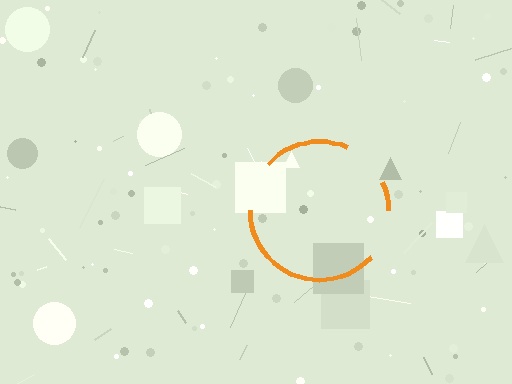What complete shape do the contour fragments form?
The contour fragments form a circle.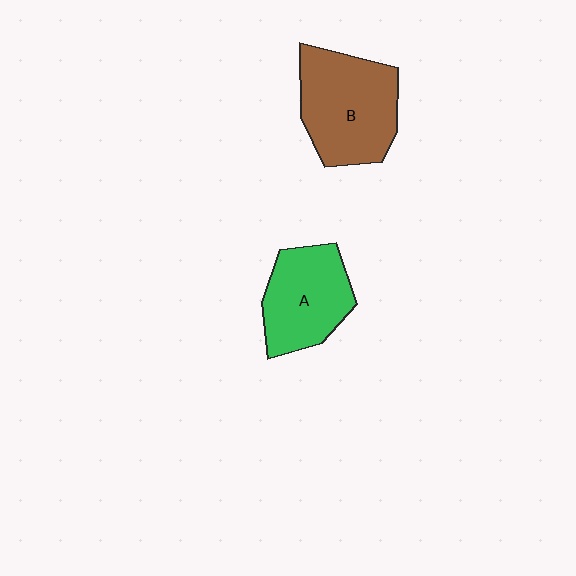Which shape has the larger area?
Shape B (brown).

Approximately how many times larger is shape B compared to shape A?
Approximately 1.2 times.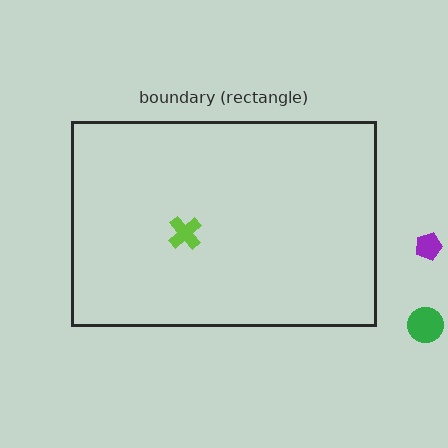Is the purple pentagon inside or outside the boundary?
Outside.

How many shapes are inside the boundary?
1 inside, 2 outside.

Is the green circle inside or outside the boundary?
Outside.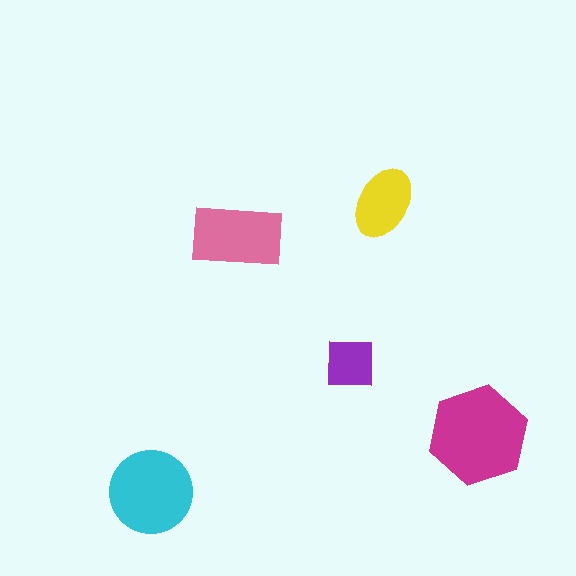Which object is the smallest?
The purple square.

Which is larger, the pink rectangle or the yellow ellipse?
The pink rectangle.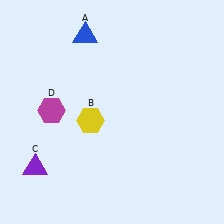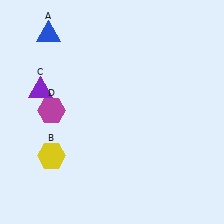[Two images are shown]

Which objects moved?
The objects that moved are: the blue triangle (A), the yellow hexagon (B), the purple triangle (C).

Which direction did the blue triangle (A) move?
The blue triangle (A) moved left.